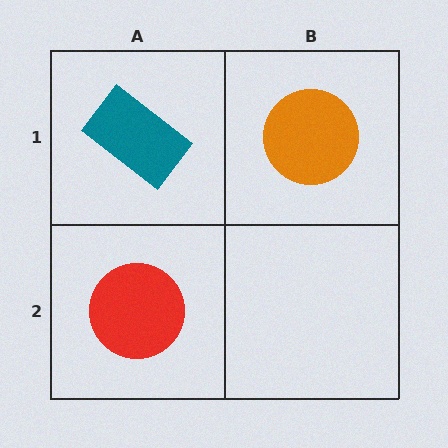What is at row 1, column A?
A teal rectangle.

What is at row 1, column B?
An orange circle.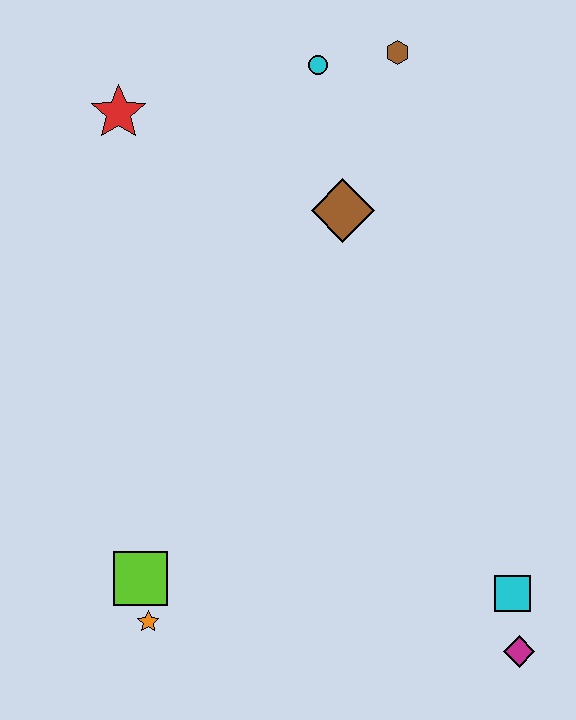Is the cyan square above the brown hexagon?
No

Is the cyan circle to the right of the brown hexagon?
No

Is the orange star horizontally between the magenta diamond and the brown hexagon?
No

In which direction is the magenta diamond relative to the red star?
The magenta diamond is below the red star.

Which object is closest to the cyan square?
The magenta diamond is closest to the cyan square.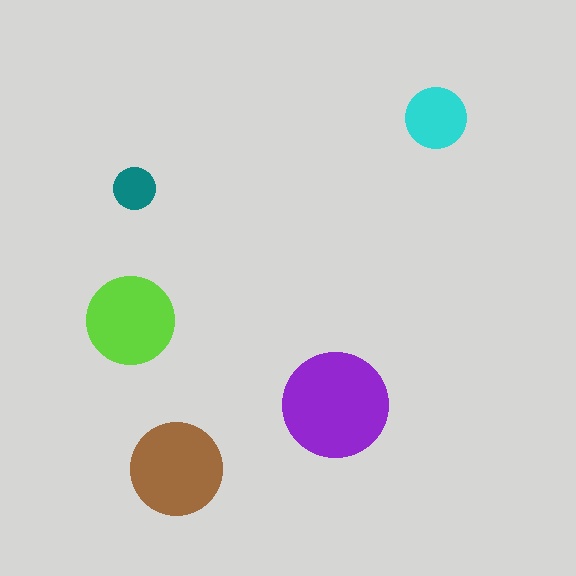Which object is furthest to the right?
The cyan circle is rightmost.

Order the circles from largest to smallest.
the purple one, the brown one, the lime one, the cyan one, the teal one.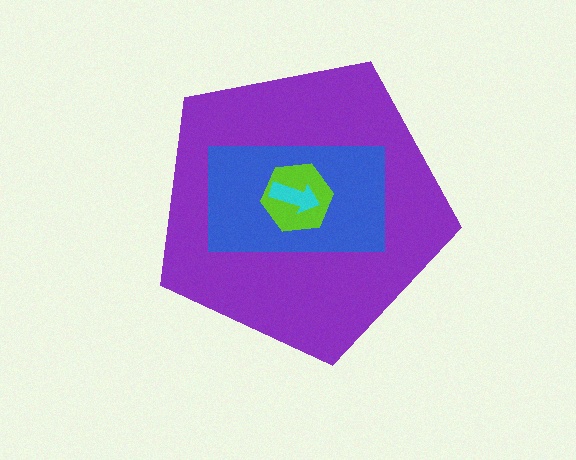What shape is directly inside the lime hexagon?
The cyan arrow.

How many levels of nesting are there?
4.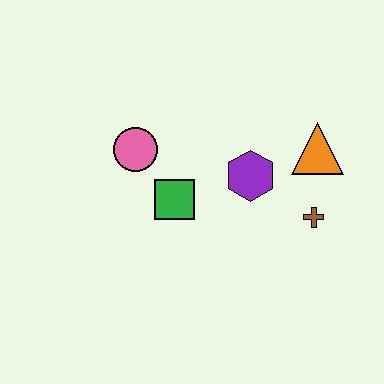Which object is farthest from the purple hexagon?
The pink circle is farthest from the purple hexagon.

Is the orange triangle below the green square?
No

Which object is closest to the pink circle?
The green square is closest to the pink circle.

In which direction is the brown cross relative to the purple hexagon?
The brown cross is to the right of the purple hexagon.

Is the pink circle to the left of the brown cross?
Yes